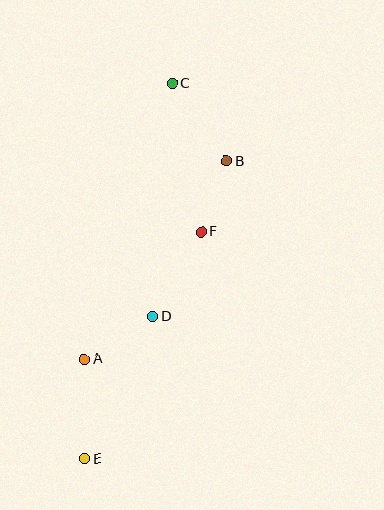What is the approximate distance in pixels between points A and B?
The distance between A and B is approximately 244 pixels.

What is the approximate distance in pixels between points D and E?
The distance between D and E is approximately 158 pixels.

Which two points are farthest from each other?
Points C and E are farthest from each other.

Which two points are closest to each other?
Points B and F are closest to each other.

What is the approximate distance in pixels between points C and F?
The distance between C and F is approximately 151 pixels.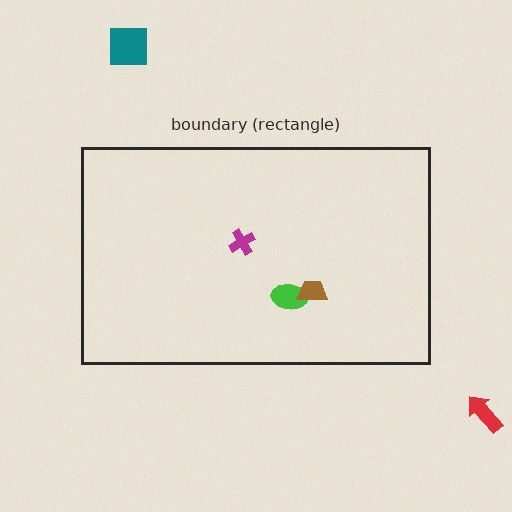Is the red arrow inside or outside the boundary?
Outside.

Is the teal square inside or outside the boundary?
Outside.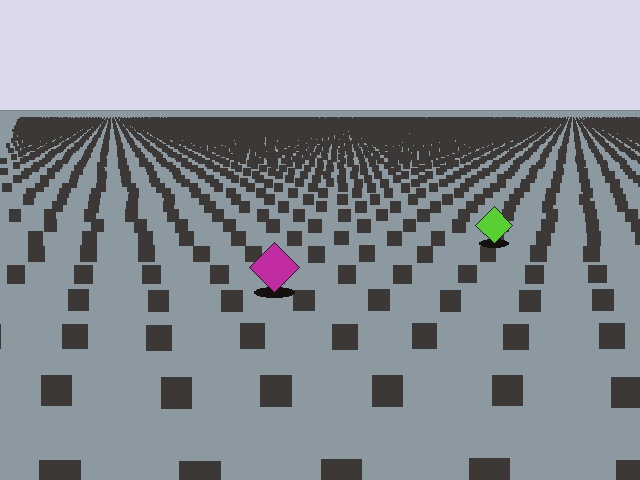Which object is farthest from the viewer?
The lime diamond is farthest from the viewer. It appears smaller and the ground texture around it is denser.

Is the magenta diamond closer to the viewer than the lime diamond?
Yes. The magenta diamond is closer — you can tell from the texture gradient: the ground texture is coarser near it.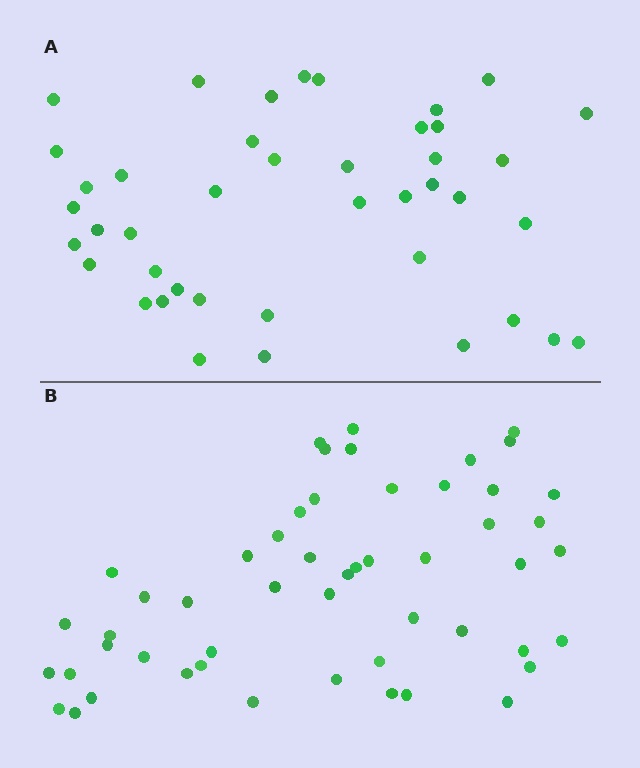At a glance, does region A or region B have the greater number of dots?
Region B (the bottom region) has more dots.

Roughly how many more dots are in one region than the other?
Region B has roughly 10 or so more dots than region A.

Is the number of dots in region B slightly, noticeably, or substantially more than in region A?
Region B has only slightly more — the two regions are fairly close. The ratio is roughly 1.2 to 1.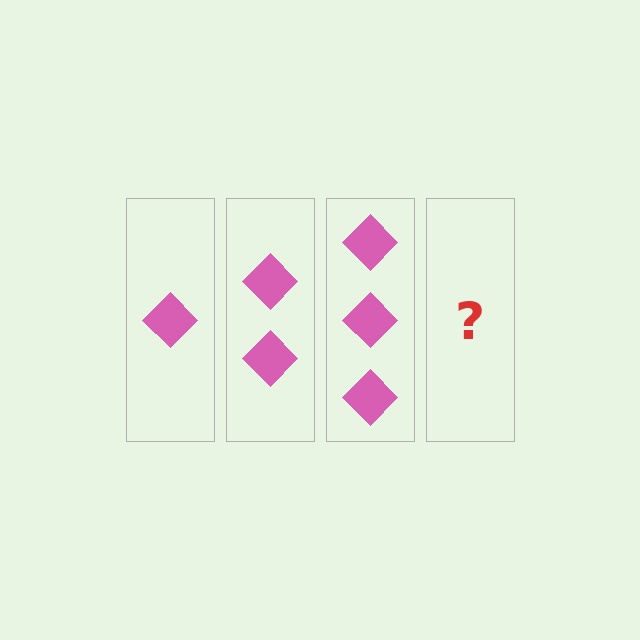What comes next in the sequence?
The next element should be 4 diamonds.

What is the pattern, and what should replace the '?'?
The pattern is that each step adds one more diamond. The '?' should be 4 diamonds.